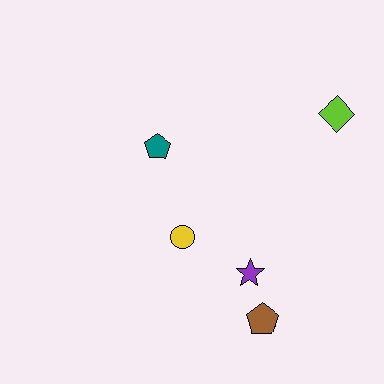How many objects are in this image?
There are 5 objects.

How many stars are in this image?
There is 1 star.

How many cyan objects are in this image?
There are no cyan objects.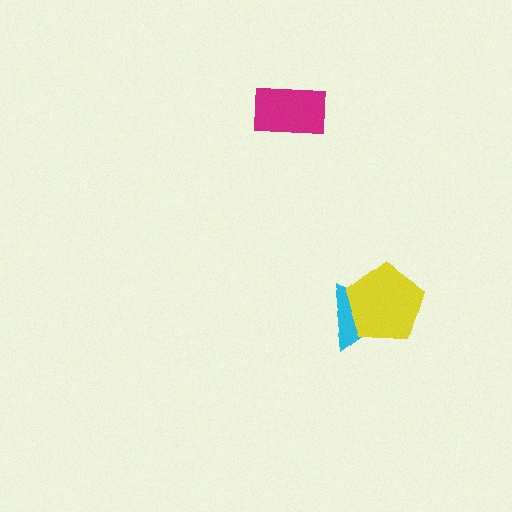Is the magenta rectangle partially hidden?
No, no other shape covers it.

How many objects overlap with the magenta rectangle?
0 objects overlap with the magenta rectangle.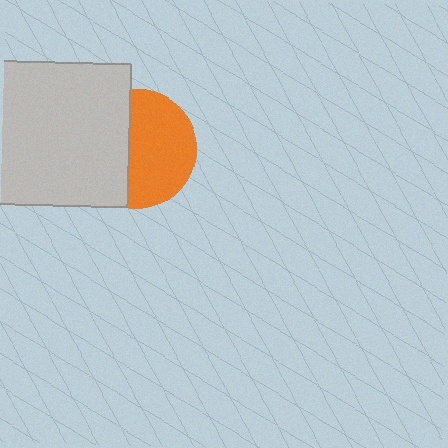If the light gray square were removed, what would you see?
You would see the complete orange circle.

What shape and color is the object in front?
The object in front is a light gray square.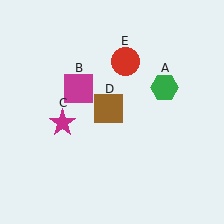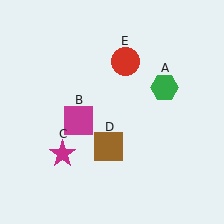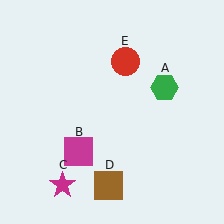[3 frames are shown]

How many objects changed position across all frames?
3 objects changed position: magenta square (object B), magenta star (object C), brown square (object D).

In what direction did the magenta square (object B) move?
The magenta square (object B) moved down.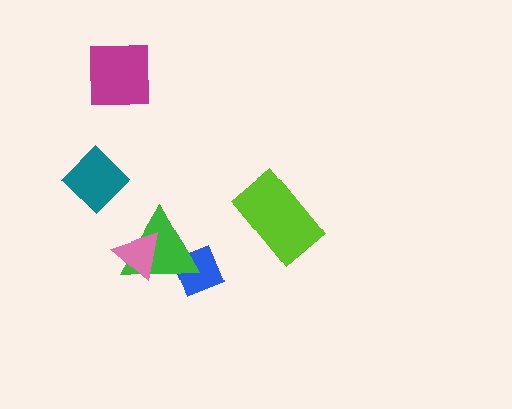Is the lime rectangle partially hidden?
No, no other shape covers it.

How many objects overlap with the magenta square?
0 objects overlap with the magenta square.